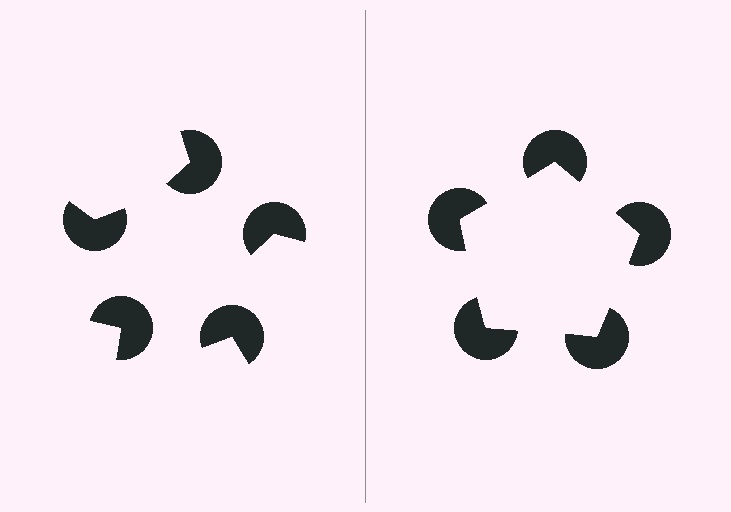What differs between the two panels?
The pac-man discs are positioned identically on both sides; only the wedge orientations differ. On the right they align to a pentagon; on the left they are misaligned.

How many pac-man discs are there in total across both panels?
10 — 5 on each side.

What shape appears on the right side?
An illusory pentagon.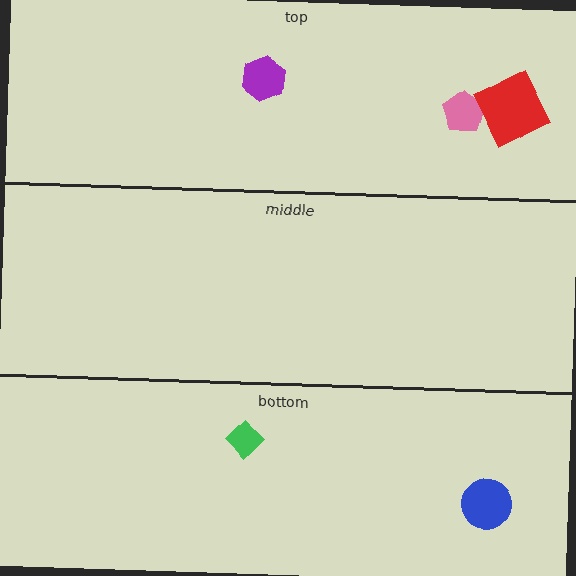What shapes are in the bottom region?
The blue circle, the green diamond.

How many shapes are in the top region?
3.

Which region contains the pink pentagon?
The top region.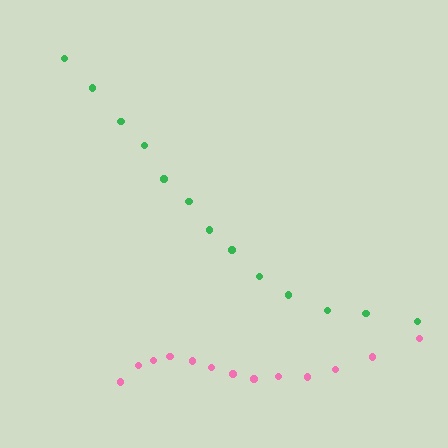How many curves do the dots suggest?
There are 2 distinct paths.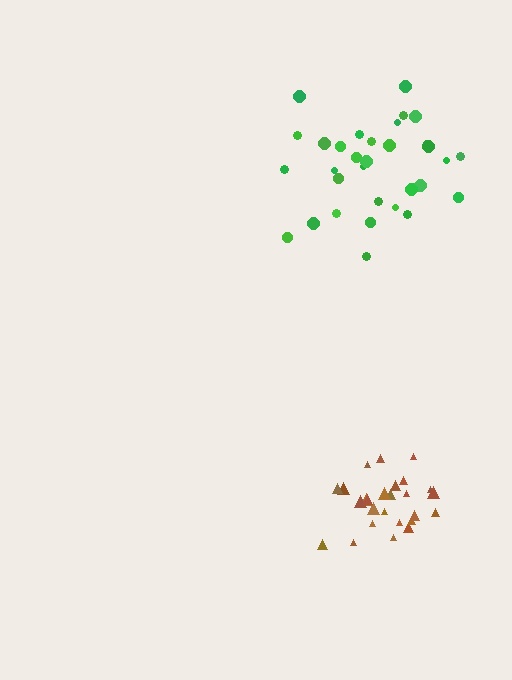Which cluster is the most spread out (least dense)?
Green.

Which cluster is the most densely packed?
Brown.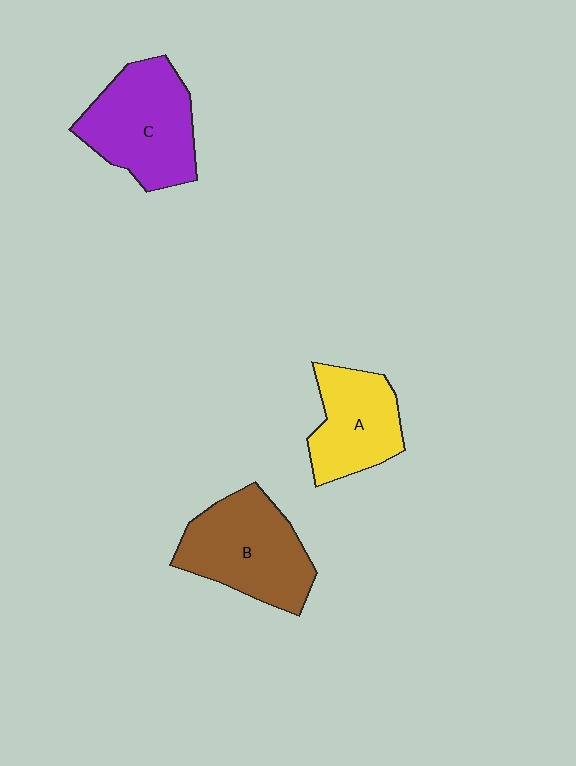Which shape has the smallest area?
Shape A (yellow).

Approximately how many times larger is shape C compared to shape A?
Approximately 1.3 times.